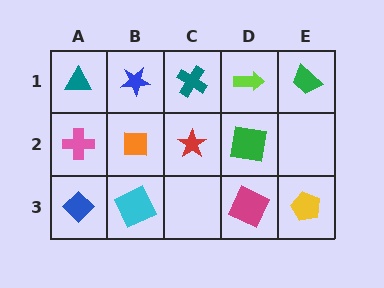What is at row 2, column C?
A red star.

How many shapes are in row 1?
5 shapes.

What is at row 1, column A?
A teal triangle.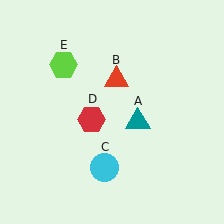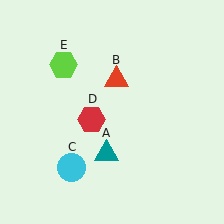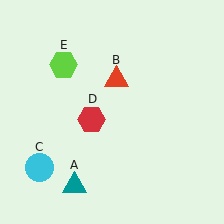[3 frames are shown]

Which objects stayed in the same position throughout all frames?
Red triangle (object B) and red hexagon (object D) and lime hexagon (object E) remained stationary.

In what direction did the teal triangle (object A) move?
The teal triangle (object A) moved down and to the left.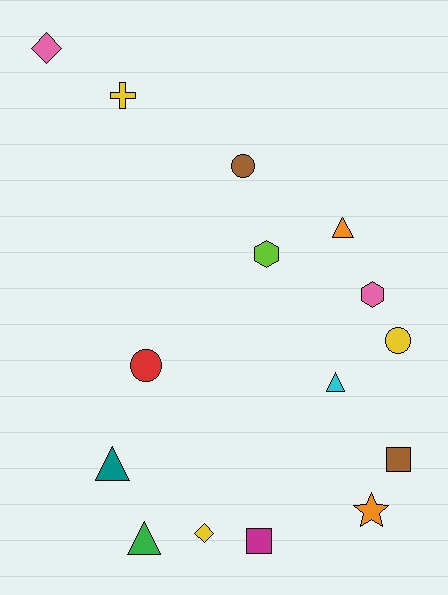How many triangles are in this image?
There are 4 triangles.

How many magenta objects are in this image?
There is 1 magenta object.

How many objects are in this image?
There are 15 objects.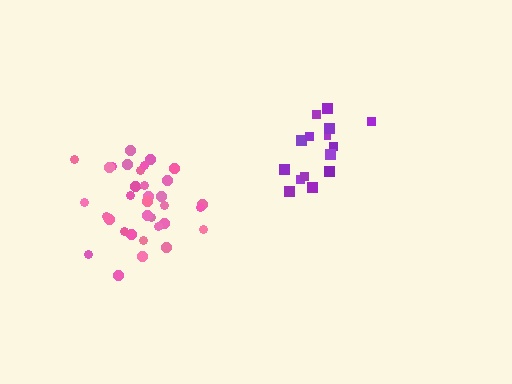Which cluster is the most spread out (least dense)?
Pink.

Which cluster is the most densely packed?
Purple.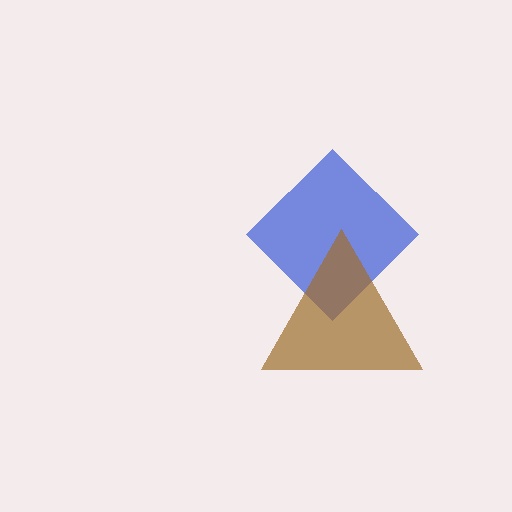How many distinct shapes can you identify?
There are 2 distinct shapes: a blue diamond, a brown triangle.